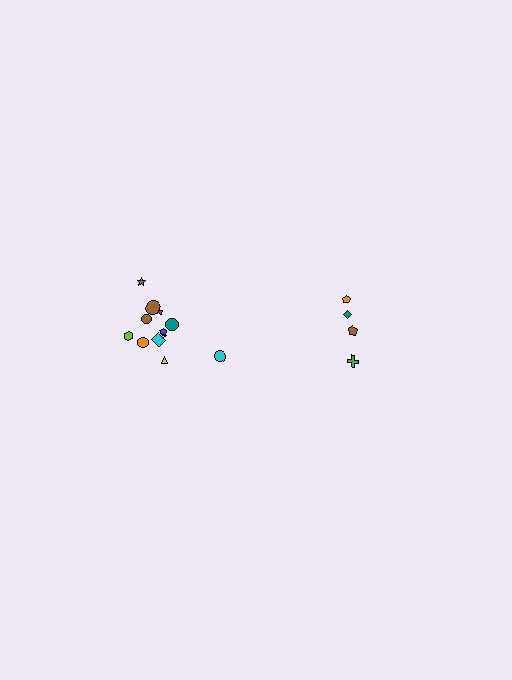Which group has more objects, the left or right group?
The left group.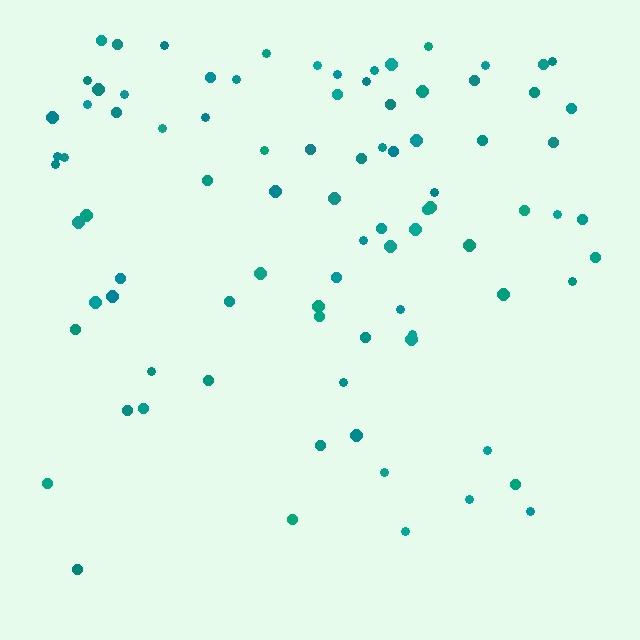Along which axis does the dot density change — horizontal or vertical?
Vertical.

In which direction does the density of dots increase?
From bottom to top, with the top side densest.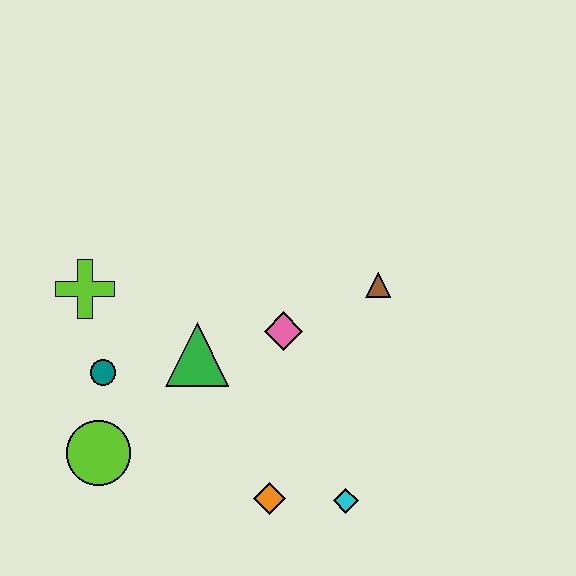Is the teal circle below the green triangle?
Yes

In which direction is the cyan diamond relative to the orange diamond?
The cyan diamond is to the right of the orange diamond.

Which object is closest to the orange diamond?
The cyan diamond is closest to the orange diamond.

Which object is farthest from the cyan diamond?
The lime cross is farthest from the cyan diamond.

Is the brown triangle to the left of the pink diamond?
No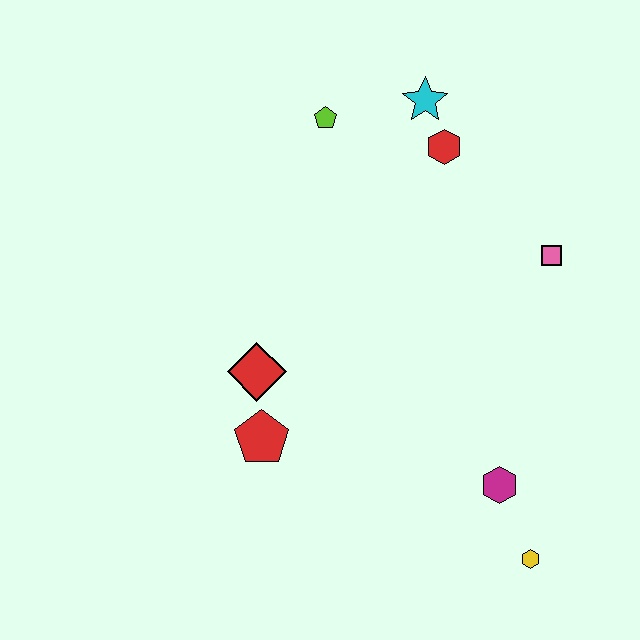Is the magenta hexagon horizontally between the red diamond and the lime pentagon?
No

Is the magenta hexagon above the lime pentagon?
No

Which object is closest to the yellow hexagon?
The magenta hexagon is closest to the yellow hexagon.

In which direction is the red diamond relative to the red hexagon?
The red diamond is below the red hexagon.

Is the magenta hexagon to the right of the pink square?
No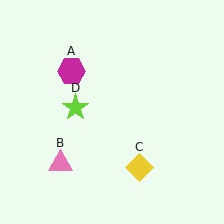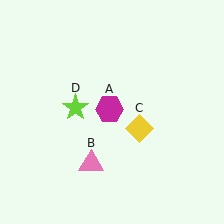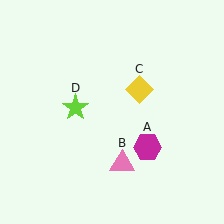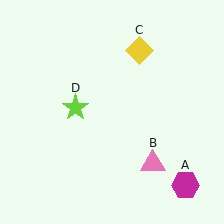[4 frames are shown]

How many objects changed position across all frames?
3 objects changed position: magenta hexagon (object A), pink triangle (object B), yellow diamond (object C).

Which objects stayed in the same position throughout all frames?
Lime star (object D) remained stationary.